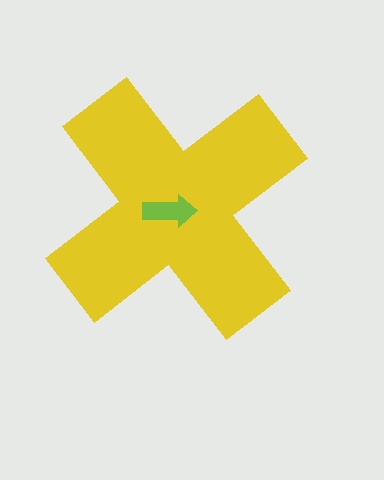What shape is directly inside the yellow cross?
The lime arrow.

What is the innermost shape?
The lime arrow.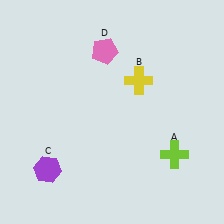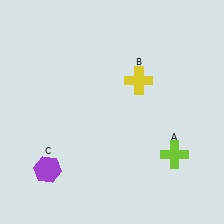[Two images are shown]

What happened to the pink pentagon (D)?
The pink pentagon (D) was removed in Image 2. It was in the top-left area of Image 1.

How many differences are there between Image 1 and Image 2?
There is 1 difference between the two images.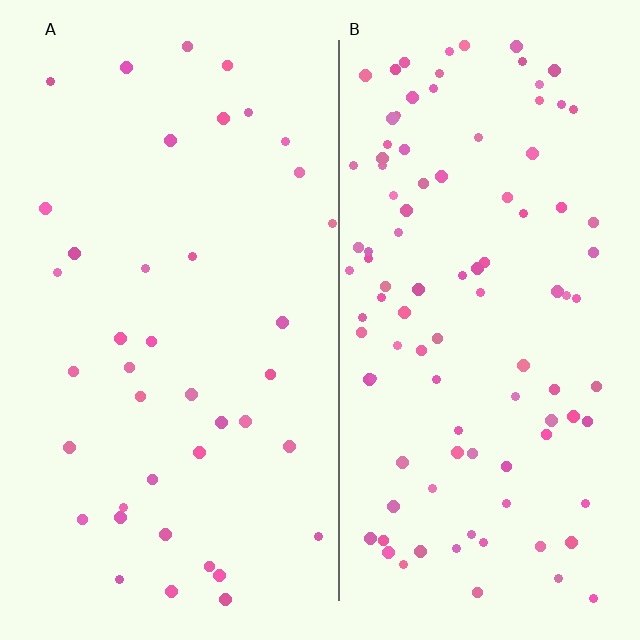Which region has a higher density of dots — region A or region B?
B (the right).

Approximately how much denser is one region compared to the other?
Approximately 2.6× — region B over region A.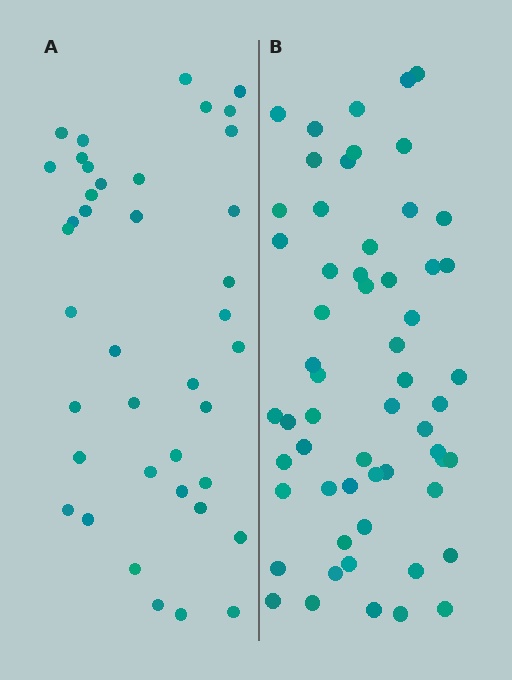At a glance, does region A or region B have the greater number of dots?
Region B (the right region) has more dots.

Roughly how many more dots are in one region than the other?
Region B has approximately 20 more dots than region A.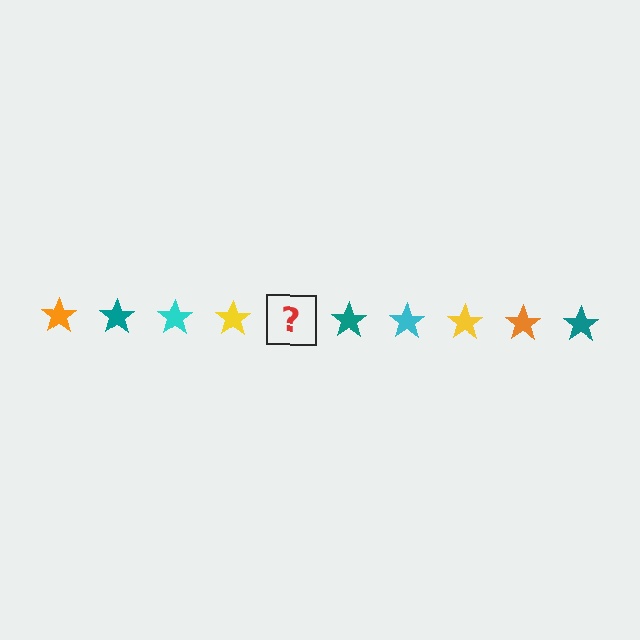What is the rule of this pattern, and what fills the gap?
The rule is that the pattern cycles through orange, teal, cyan, yellow stars. The gap should be filled with an orange star.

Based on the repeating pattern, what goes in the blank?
The blank should be an orange star.